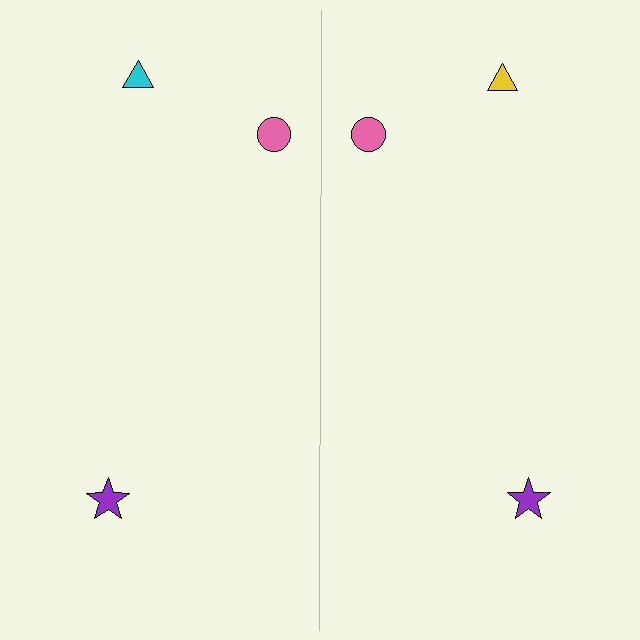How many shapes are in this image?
There are 6 shapes in this image.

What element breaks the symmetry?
The yellow triangle on the right side breaks the symmetry — its mirror counterpart is cyan.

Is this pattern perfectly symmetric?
No, the pattern is not perfectly symmetric. The yellow triangle on the right side breaks the symmetry — its mirror counterpart is cyan.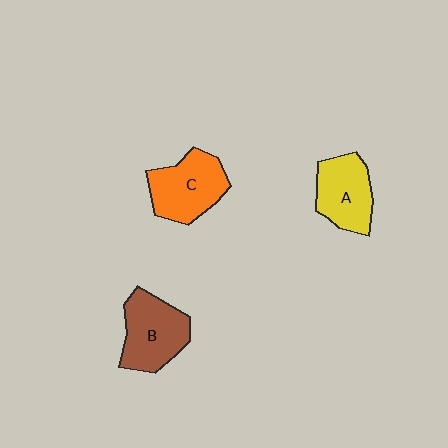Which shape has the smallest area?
Shape A (yellow).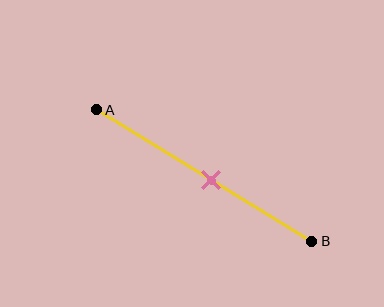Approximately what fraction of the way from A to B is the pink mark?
The pink mark is approximately 55% of the way from A to B.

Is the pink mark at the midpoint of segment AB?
No, the mark is at about 55% from A, not at the 50% midpoint.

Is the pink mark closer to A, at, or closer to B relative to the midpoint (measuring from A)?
The pink mark is closer to point B than the midpoint of segment AB.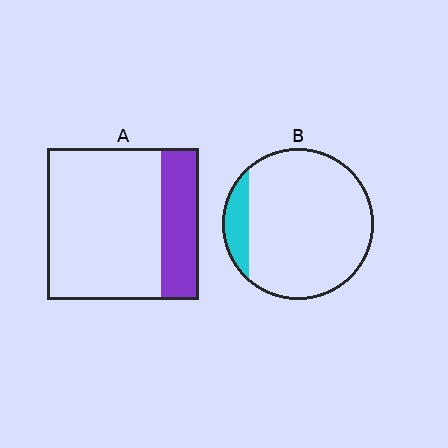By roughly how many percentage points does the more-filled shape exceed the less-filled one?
By roughly 15 percentage points (A over B).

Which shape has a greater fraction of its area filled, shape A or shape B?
Shape A.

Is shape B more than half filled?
No.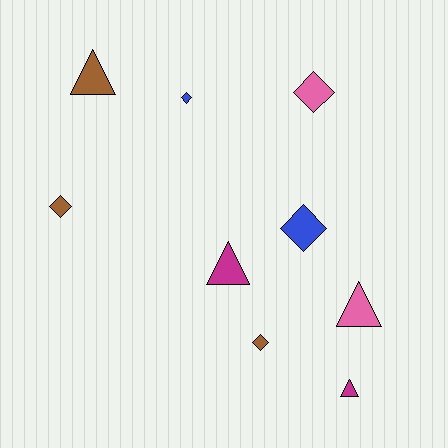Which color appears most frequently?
Brown, with 3 objects.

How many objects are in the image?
There are 9 objects.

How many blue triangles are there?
There are no blue triangles.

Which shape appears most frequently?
Diamond, with 5 objects.